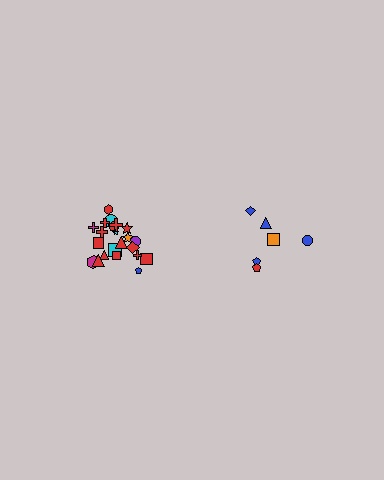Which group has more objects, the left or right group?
The left group.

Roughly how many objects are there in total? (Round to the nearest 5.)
Roughly 30 objects in total.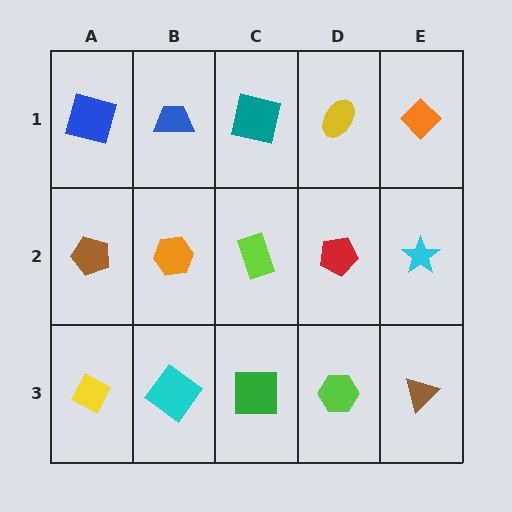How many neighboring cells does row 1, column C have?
3.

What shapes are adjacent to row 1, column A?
A brown pentagon (row 2, column A), a blue trapezoid (row 1, column B).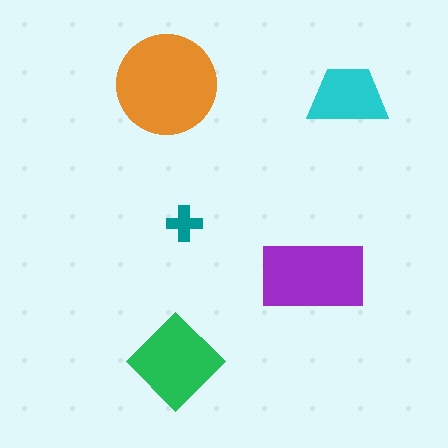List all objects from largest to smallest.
The orange circle, the purple rectangle, the green diamond, the cyan trapezoid, the teal cross.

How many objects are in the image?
There are 5 objects in the image.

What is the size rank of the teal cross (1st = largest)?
5th.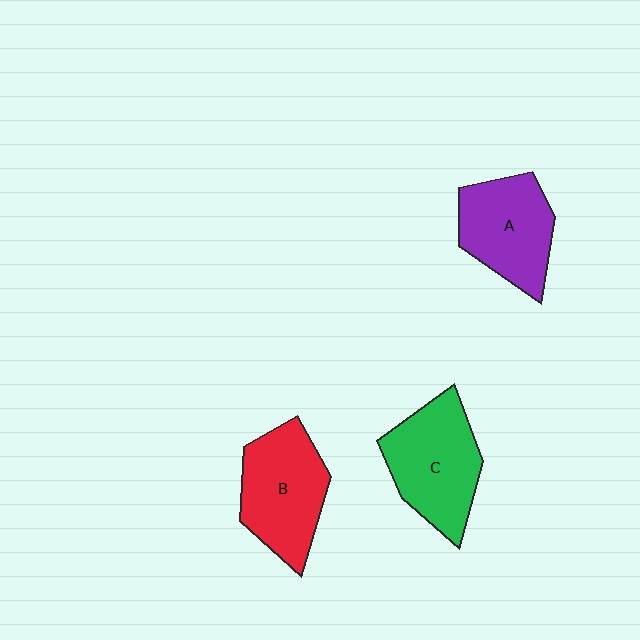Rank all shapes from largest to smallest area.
From largest to smallest: C (green), B (red), A (purple).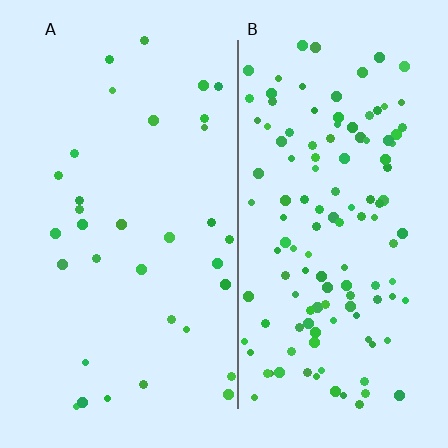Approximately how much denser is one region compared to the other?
Approximately 3.8× — region B over region A.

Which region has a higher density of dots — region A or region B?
B (the right).